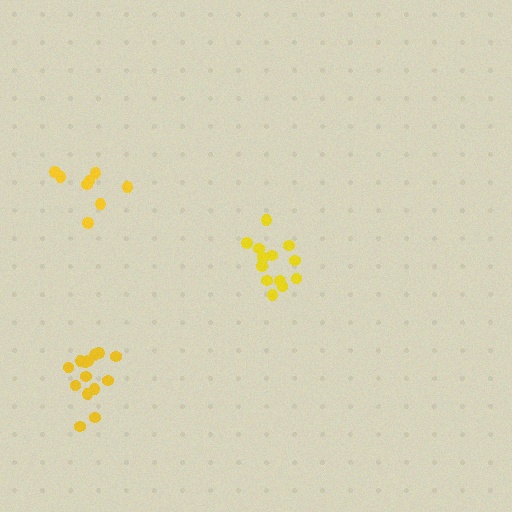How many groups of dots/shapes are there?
There are 3 groups.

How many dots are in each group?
Group 1: 13 dots, Group 2: 8 dots, Group 3: 14 dots (35 total).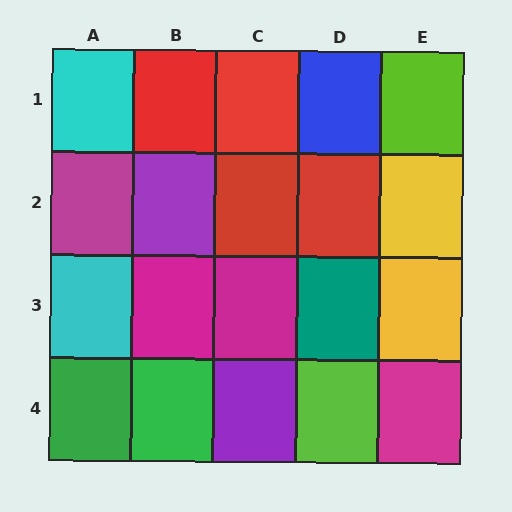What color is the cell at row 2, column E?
Yellow.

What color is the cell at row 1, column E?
Lime.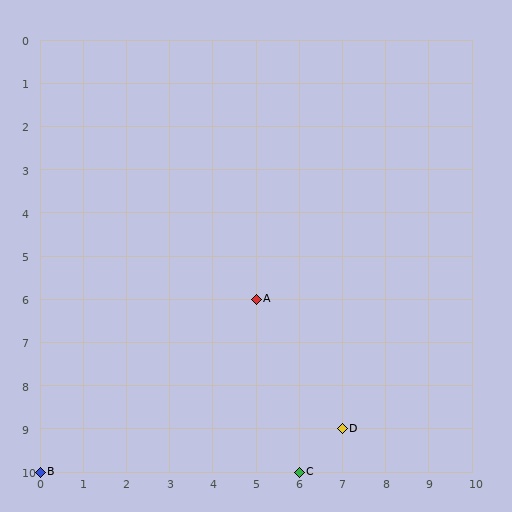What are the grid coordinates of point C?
Point C is at grid coordinates (6, 10).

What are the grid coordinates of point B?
Point B is at grid coordinates (0, 10).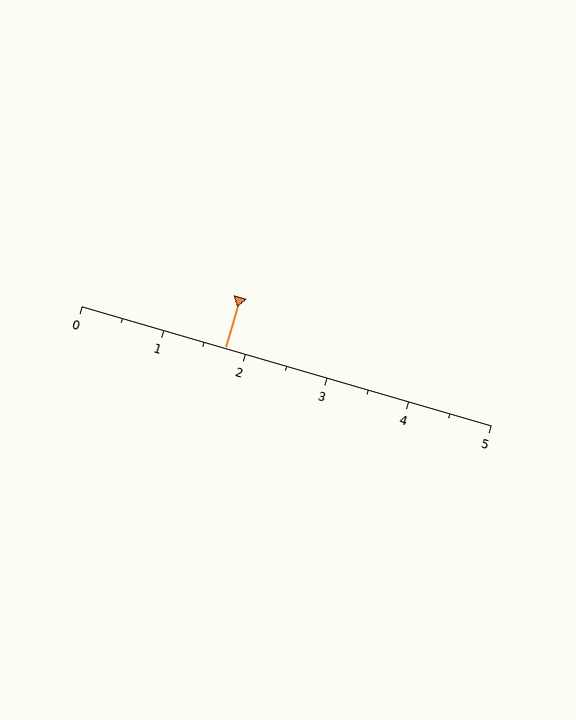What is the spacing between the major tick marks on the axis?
The major ticks are spaced 1 apart.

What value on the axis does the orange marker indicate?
The marker indicates approximately 1.8.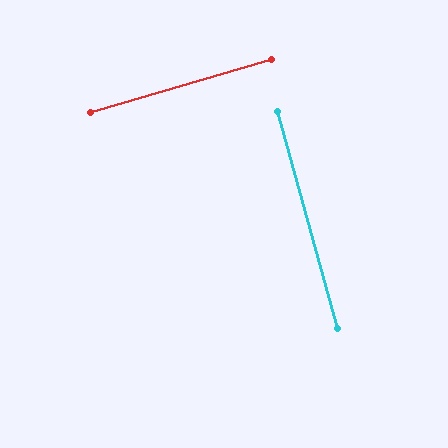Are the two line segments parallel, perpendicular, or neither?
Perpendicular — they meet at approximately 89°.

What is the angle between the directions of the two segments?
Approximately 89 degrees.